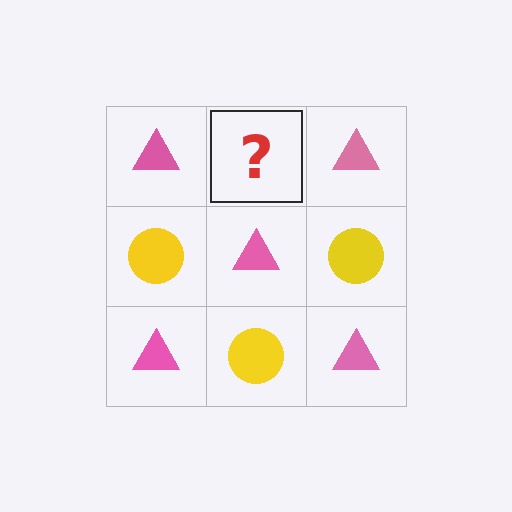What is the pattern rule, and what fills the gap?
The rule is that it alternates pink triangle and yellow circle in a checkerboard pattern. The gap should be filled with a yellow circle.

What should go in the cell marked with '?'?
The missing cell should contain a yellow circle.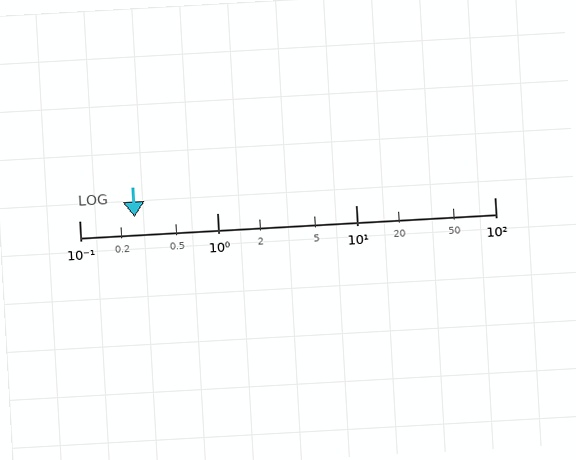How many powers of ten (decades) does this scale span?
The scale spans 3 decades, from 0.1 to 100.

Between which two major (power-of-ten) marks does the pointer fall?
The pointer is between 0.1 and 1.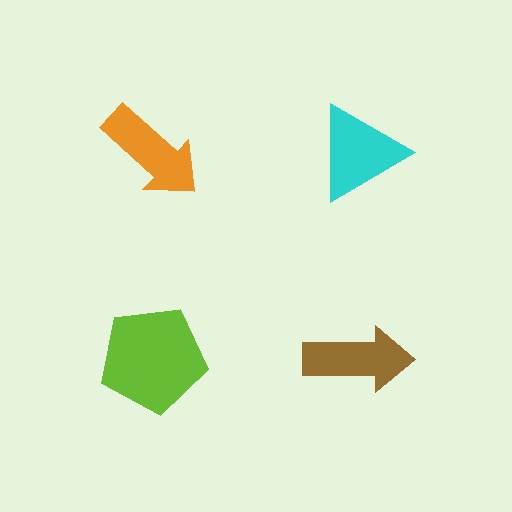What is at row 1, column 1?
An orange arrow.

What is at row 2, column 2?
A brown arrow.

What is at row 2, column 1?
A lime pentagon.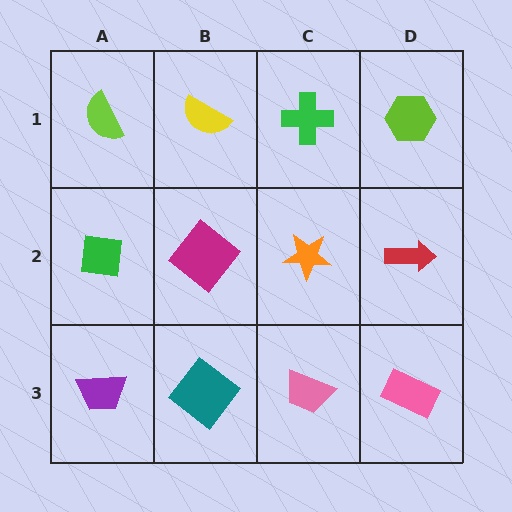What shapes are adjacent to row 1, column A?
A green square (row 2, column A), a yellow semicircle (row 1, column B).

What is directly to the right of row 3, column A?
A teal diamond.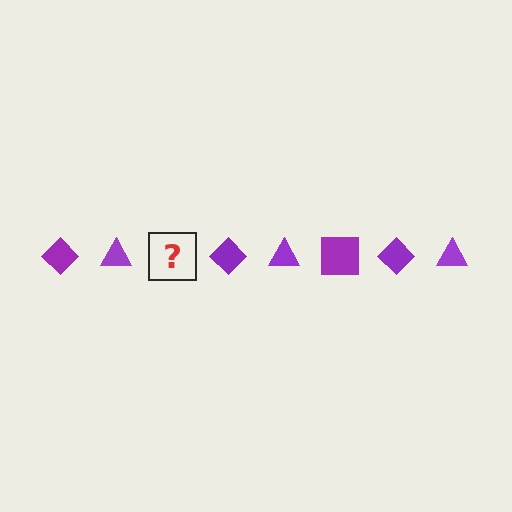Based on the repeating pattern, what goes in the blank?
The blank should be a purple square.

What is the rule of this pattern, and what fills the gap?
The rule is that the pattern cycles through diamond, triangle, square shapes in purple. The gap should be filled with a purple square.